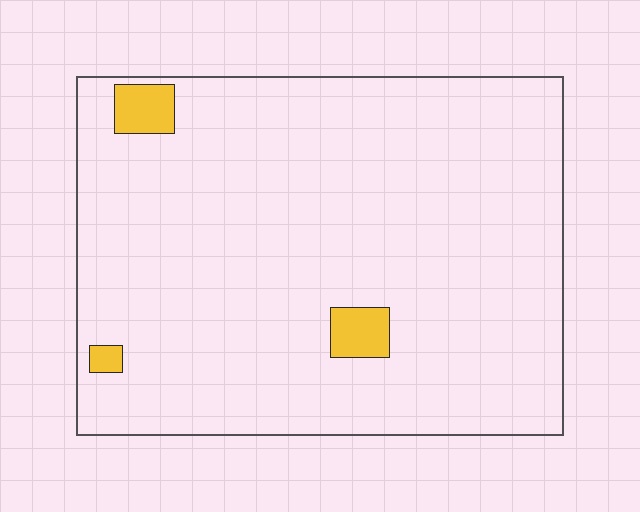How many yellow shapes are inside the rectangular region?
3.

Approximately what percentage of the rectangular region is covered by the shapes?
Approximately 5%.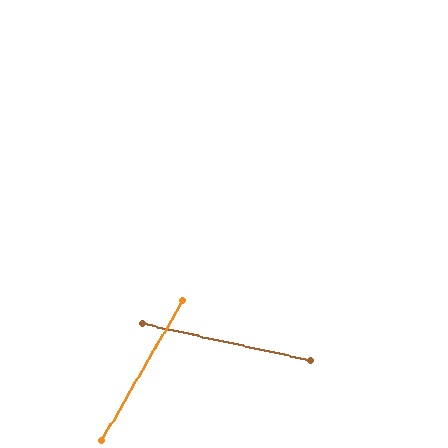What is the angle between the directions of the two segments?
Approximately 72 degrees.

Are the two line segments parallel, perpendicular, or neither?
Neither parallel nor perpendicular — they differ by about 72°.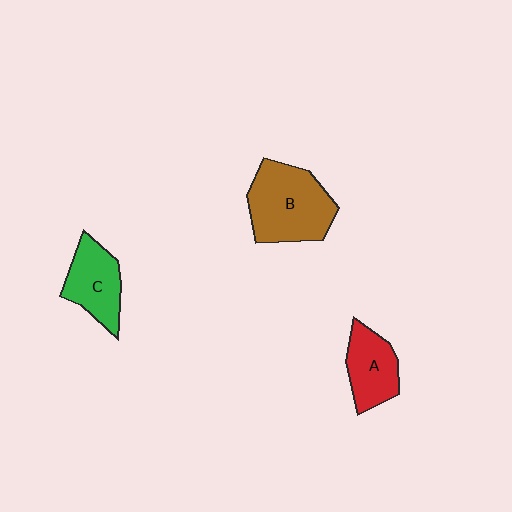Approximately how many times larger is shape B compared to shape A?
Approximately 1.6 times.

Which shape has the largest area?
Shape B (brown).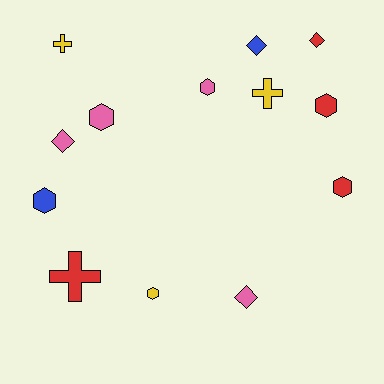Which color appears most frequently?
Pink, with 4 objects.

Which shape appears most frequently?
Hexagon, with 6 objects.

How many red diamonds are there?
There is 1 red diamond.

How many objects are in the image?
There are 13 objects.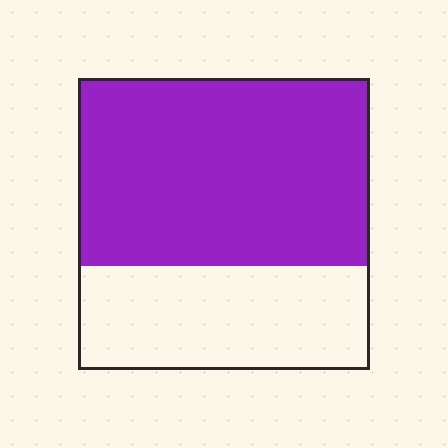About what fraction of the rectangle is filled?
About five eighths (5/8).